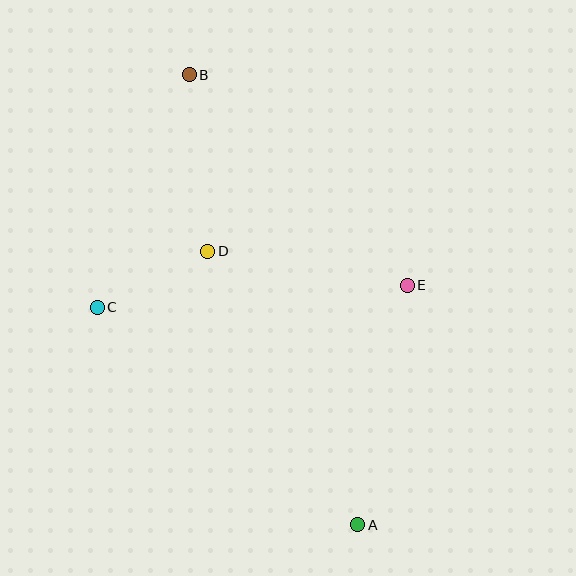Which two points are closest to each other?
Points C and D are closest to each other.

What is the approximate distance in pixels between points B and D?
The distance between B and D is approximately 177 pixels.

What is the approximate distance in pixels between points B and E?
The distance between B and E is approximately 303 pixels.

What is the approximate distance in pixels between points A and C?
The distance between A and C is approximately 339 pixels.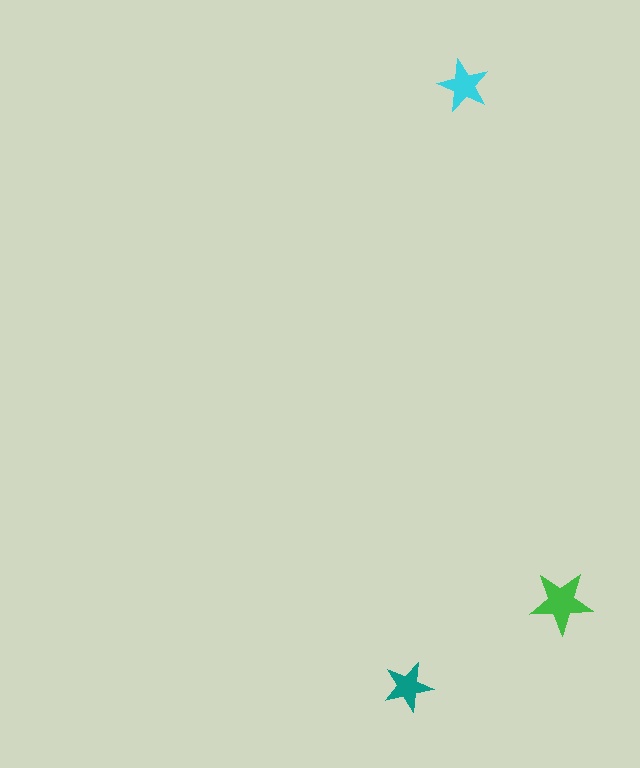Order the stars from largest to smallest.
the green one, the cyan one, the teal one.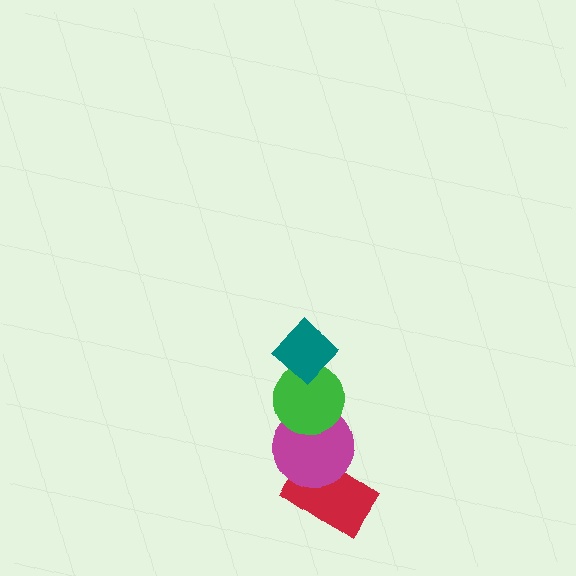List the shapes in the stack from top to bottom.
From top to bottom: the teal diamond, the green circle, the magenta circle, the red rectangle.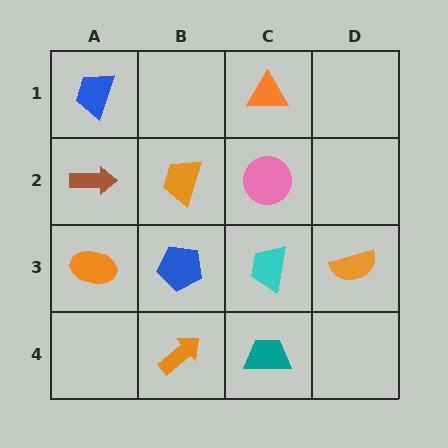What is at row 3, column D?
An orange semicircle.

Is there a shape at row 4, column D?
No, that cell is empty.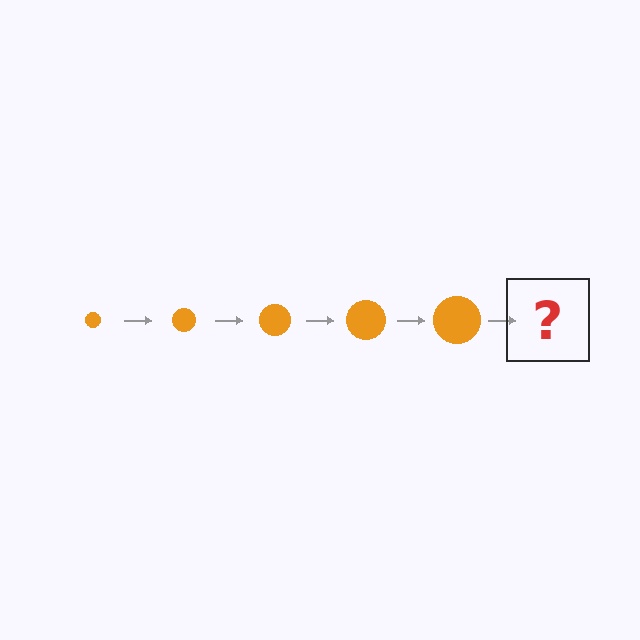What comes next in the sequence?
The next element should be an orange circle, larger than the previous one.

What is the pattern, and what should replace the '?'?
The pattern is that the circle gets progressively larger each step. The '?' should be an orange circle, larger than the previous one.